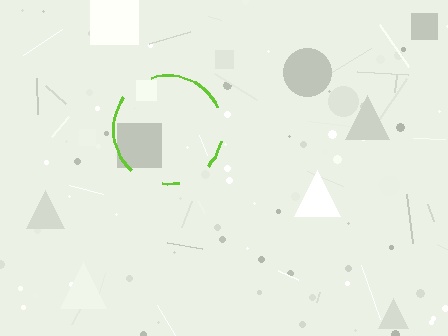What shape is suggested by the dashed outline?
The dashed outline suggests a circle.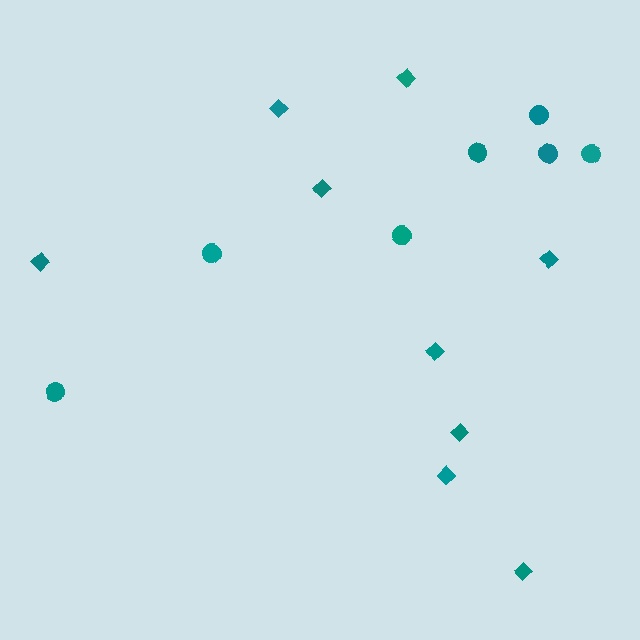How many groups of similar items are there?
There are 2 groups: one group of circles (7) and one group of diamonds (9).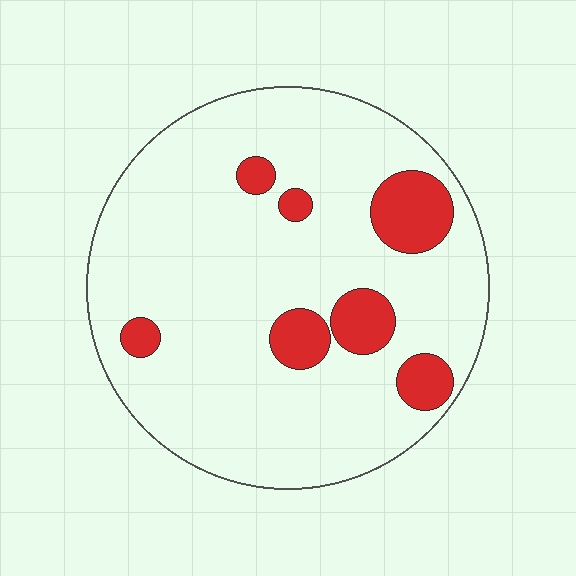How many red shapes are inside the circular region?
7.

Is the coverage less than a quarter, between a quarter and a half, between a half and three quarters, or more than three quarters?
Less than a quarter.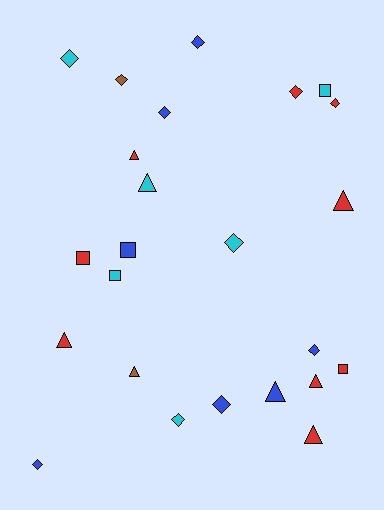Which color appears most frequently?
Red, with 9 objects.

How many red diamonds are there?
There are 2 red diamonds.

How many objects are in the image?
There are 24 objects.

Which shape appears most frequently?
Diamond, with 11 objects.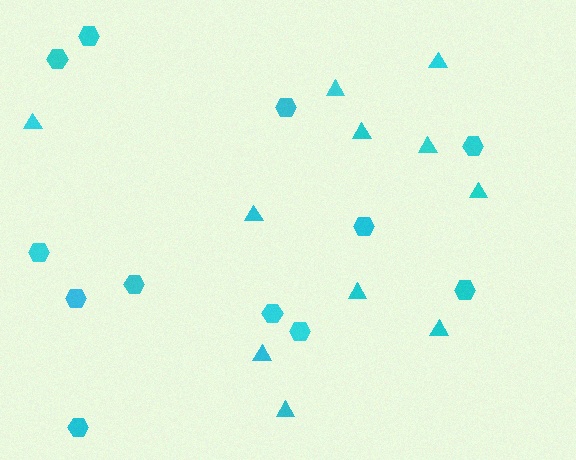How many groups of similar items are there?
There are 2 groups: one group of hexagons (12) and one group of triangles (11).